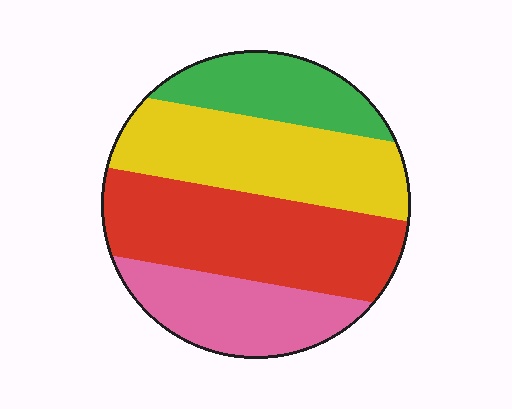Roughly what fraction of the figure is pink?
Pink takes up about one fifth (1/5) of the figure.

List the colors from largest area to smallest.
From largest to smallest: red, yellow, pink, green.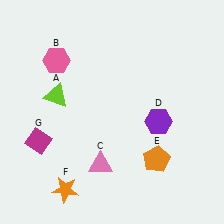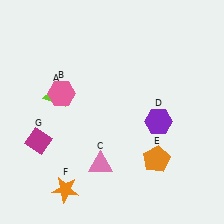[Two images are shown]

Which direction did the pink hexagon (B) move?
The pink hexagon (B) moved down.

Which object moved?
The pink hexagon (B) moved down.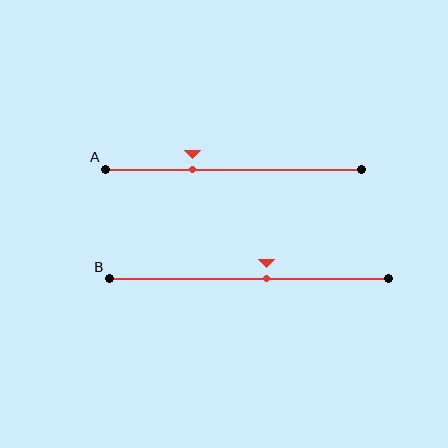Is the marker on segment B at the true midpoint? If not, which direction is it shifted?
No, the marker on segment B is shifted to the right by about 6% of the segment length.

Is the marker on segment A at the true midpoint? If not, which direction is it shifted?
No, the marker on segment A is shifted to the left by about 16% of the segment length.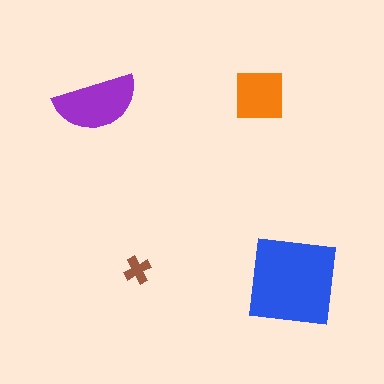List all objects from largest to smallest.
The blue square, the purple semicircle, the orange square, the brown cross.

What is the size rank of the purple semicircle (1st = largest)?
2nd.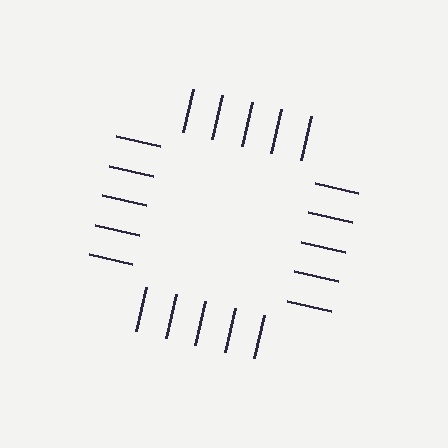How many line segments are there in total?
20 — 5 along each of the 4 edges.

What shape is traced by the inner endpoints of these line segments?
An illusory square — the line segments terminate on its edges but no continuous stroke is drawn.